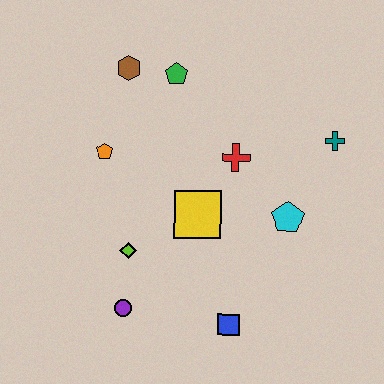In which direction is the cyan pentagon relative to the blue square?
The cyan pentagon is above the blue square.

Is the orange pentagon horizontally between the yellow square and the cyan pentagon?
No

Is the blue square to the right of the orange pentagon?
Yes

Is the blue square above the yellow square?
No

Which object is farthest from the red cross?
The purple circle is farthest from the red cross.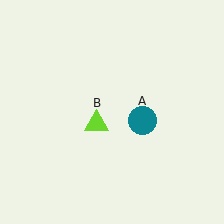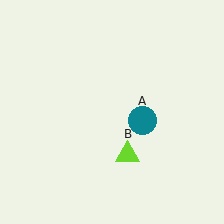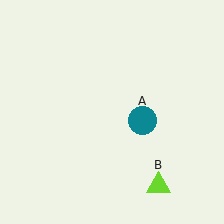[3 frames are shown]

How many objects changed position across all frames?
1 object changed position: lime triangle (object B).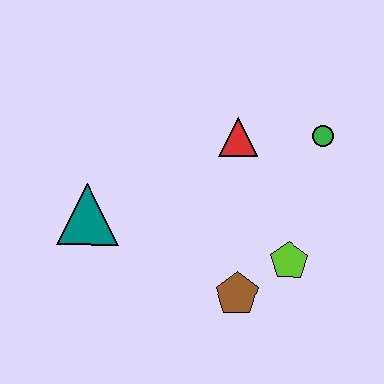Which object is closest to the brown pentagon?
The lime pentagon is closest to the brown pentagon.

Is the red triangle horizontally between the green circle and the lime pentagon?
No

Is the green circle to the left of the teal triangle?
No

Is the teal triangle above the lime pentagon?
Yes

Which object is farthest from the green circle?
The teal triangle is farthest from the green circle.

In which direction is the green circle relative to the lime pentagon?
The green circle is above the lime pentagon.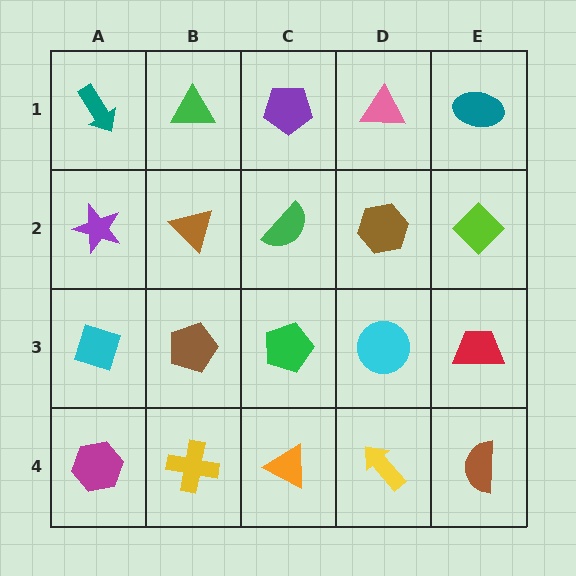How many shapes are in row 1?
5 shapes.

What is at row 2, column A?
A purple star.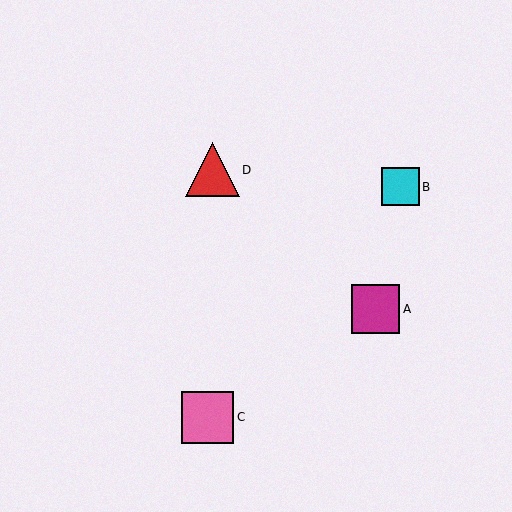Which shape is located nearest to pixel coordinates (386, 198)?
The cyan square (labeled B) at (401, 187) is nearest to that location.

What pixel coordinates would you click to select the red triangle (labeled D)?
Click at (212, 170) to select the red triangle D.